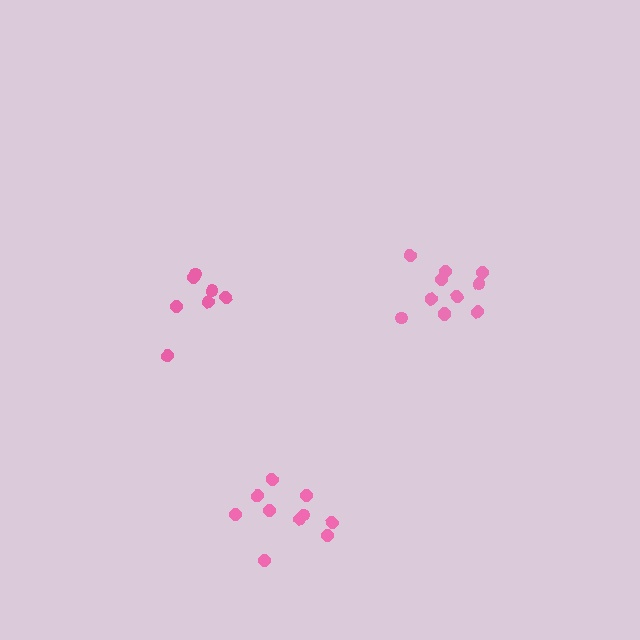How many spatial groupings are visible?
There are 3 spatial groupings.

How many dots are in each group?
Group 1: 11 dots, Group 2: 7 dots, Group 3: 10 dots (28 total).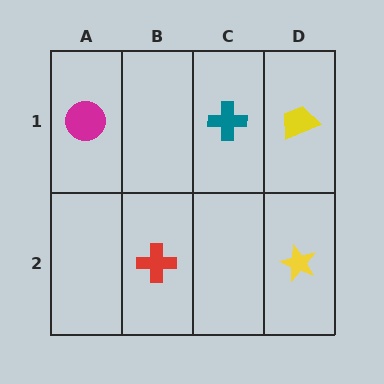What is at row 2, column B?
A red cross.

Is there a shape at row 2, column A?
No, that cell is empty.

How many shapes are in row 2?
2 shapes.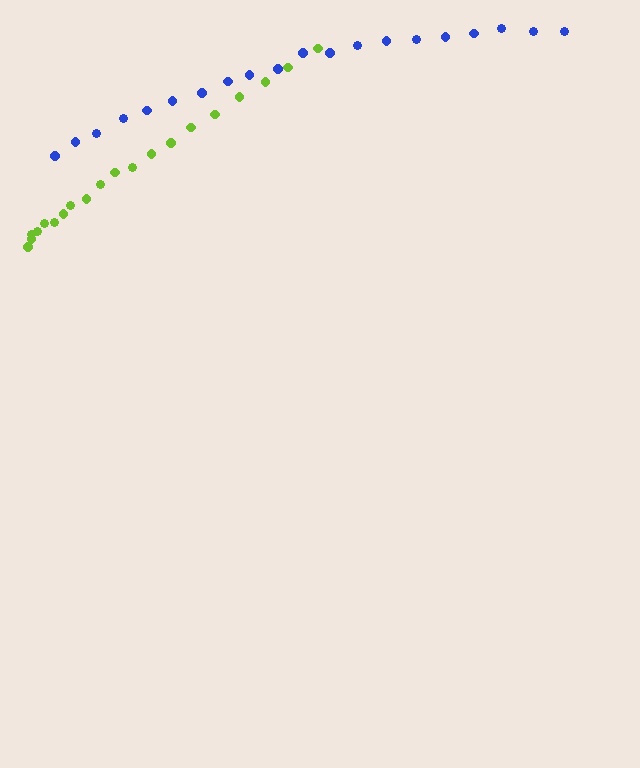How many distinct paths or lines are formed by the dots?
There are 2 distinct paths.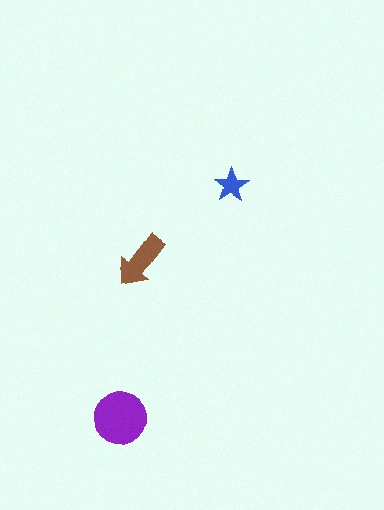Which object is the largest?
The purple circle.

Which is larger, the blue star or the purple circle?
The purple circle.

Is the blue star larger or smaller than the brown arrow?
Smaller.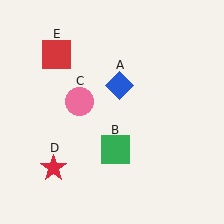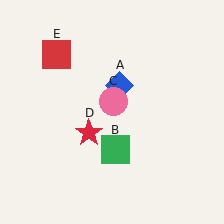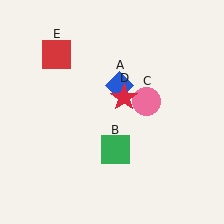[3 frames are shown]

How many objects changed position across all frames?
2 objects changed position: pink circle (object C), red star (object D).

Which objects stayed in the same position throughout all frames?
Blue diamond (object A) and green square (object B) and red square (object E) remained stationary.